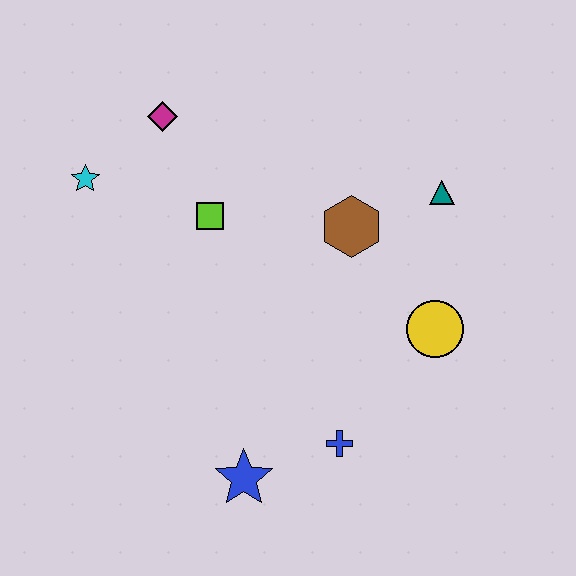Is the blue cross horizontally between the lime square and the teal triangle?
Yes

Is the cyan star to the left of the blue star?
Yes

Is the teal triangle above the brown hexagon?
Yes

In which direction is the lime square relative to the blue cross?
The lime square is above the blue cross.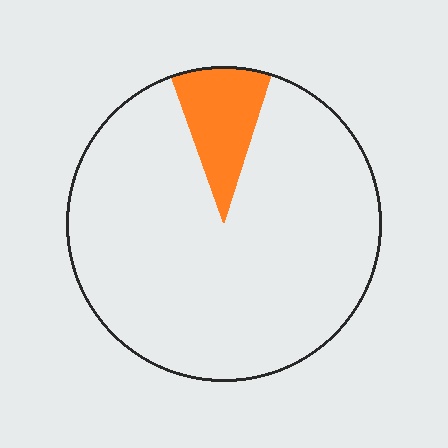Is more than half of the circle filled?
No.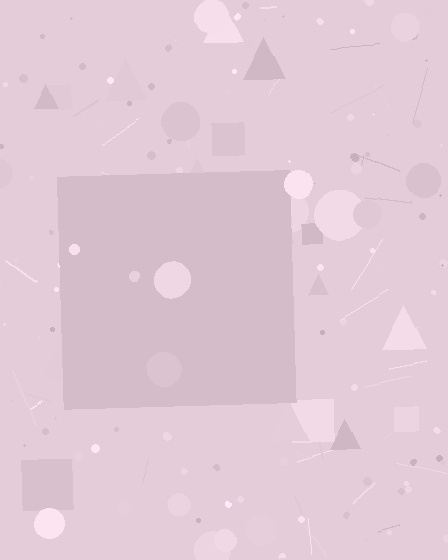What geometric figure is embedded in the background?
A square is embedded in the background.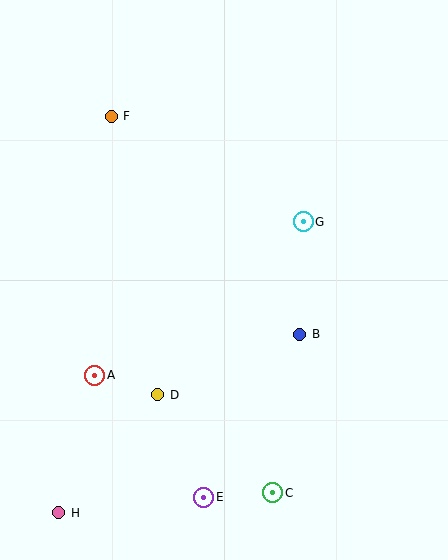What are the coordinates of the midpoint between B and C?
The midpoint between B and C is at (286, 414).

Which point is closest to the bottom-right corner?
Point C is closest to the bottom-right corner.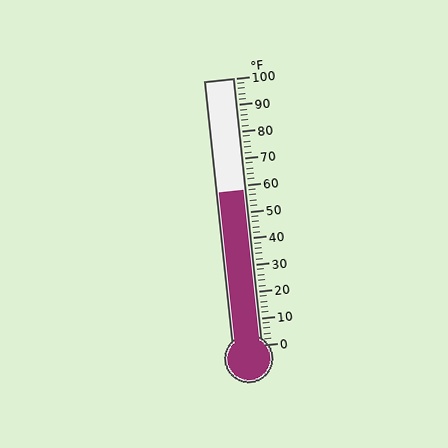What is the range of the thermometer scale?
The thermometer scale ranges from 0°F to 100°F.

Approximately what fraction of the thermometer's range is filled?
The thermometer is filled to approximately 60% of its range.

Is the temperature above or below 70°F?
The temperature is below 70°F.